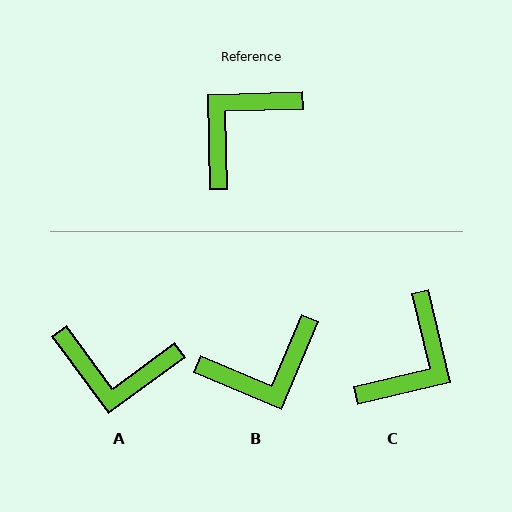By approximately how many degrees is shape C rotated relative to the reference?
Approximately 168 degrees clockwise.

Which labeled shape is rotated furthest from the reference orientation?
C, about 168 degrees away.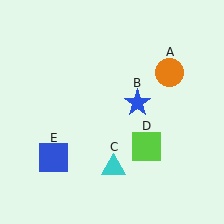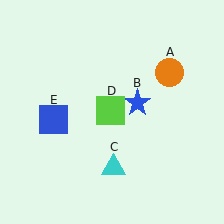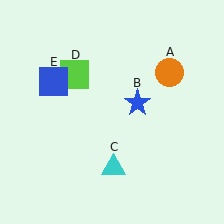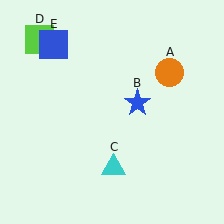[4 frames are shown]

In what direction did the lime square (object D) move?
The lime square (object D) moved up and to the left.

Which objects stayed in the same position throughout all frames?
Orange circle (object A) and blue star (object B) and cyan triangle (object C) remained stationary.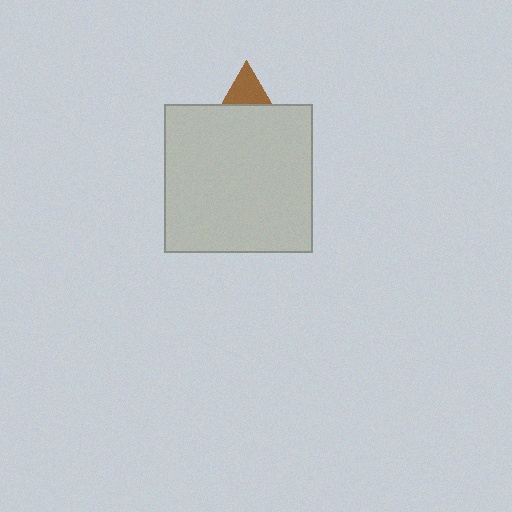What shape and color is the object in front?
The object in front is a light gray square.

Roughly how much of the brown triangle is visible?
A small part of it is visible (roughly 30%).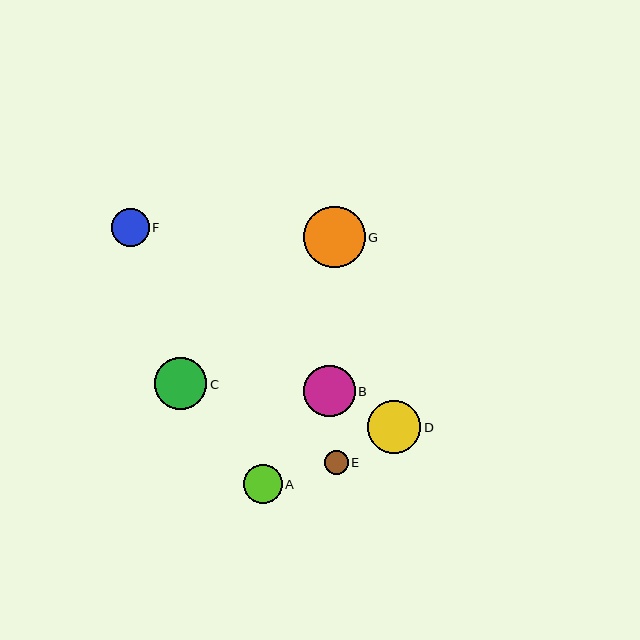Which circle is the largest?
Circle G is the largest with a size of approximately 62 pixels.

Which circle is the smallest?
Circle E is the smallest with a size of approximately 24 pixels.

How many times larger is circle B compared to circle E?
Circle B is approximately 2.1 times the size of circle E.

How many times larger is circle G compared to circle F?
Circle G is approximately 1.6 times the size of circle F.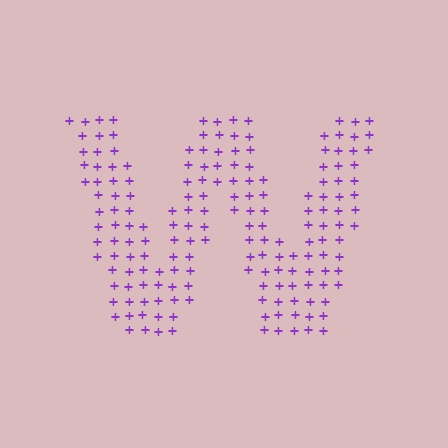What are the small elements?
The small elements are plus signs.